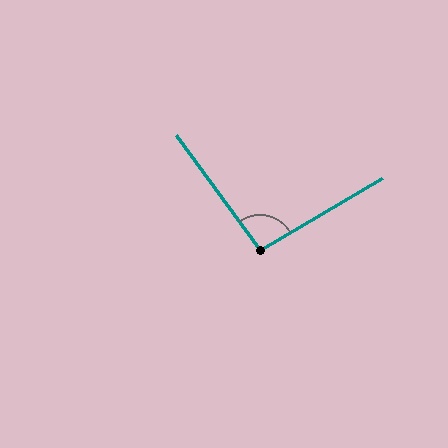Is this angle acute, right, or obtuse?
It is obtuse.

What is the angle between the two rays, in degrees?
Approximately 96 degrees.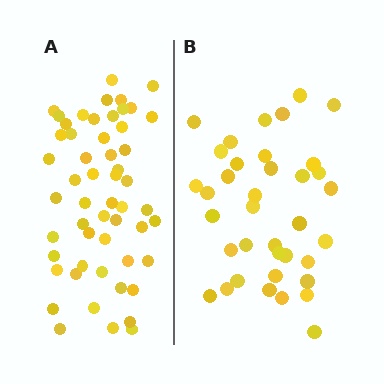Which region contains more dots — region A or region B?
Region A (the left region) has more dots.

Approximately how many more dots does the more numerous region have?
Region A has approximately 15 more dots than region B.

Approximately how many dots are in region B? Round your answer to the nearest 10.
About 40 dots. (The exact count is 37, which rounds to 40.)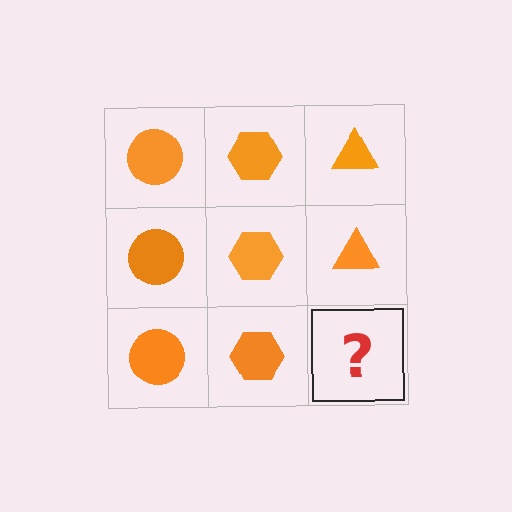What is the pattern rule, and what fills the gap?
The rule is that each column has a consistent shape. The gap should be filled with an orange triangle.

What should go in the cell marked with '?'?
The missing cell should contain an orange triangle.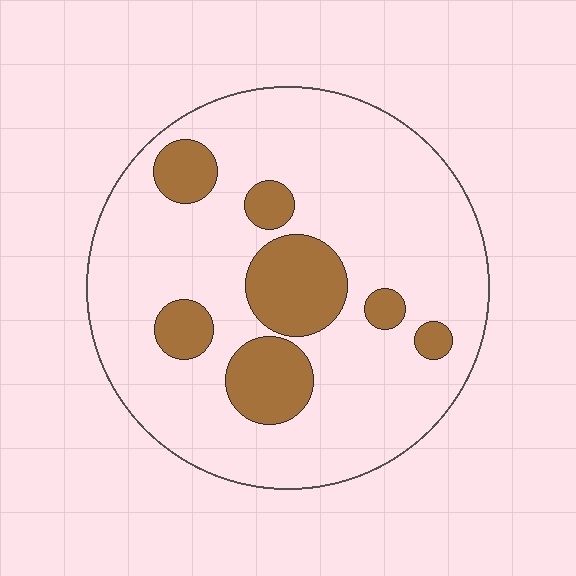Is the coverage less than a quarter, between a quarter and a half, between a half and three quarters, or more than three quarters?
Less than a quarter.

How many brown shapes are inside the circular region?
7.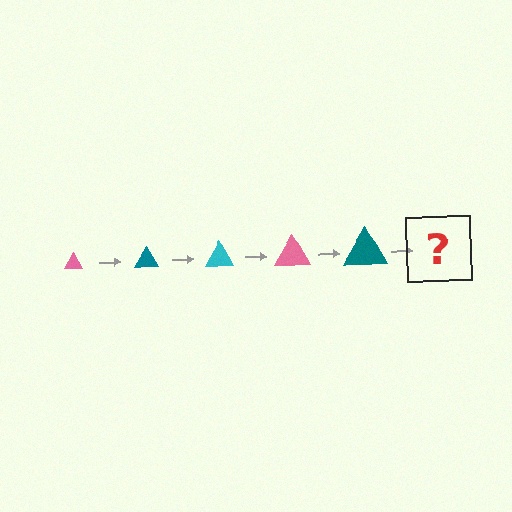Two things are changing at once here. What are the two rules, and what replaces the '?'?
The two rules are that the triangle grows larger each step and the color cycles through pink, teal, and cyan. The '?' should be a cyan triangle, larger than the previous one.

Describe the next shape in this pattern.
It should be a cyan triangle, larger than the previous one.